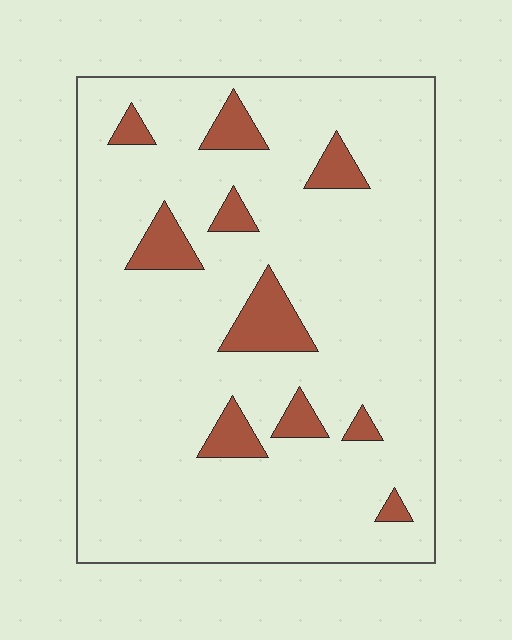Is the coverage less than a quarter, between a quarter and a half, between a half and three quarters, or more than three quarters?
Less than a quarter.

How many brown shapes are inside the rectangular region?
10.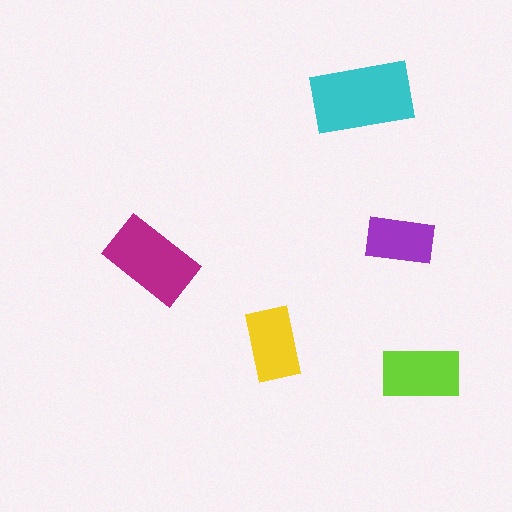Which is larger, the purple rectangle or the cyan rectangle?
The cyan one.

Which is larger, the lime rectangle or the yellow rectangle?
The lime one.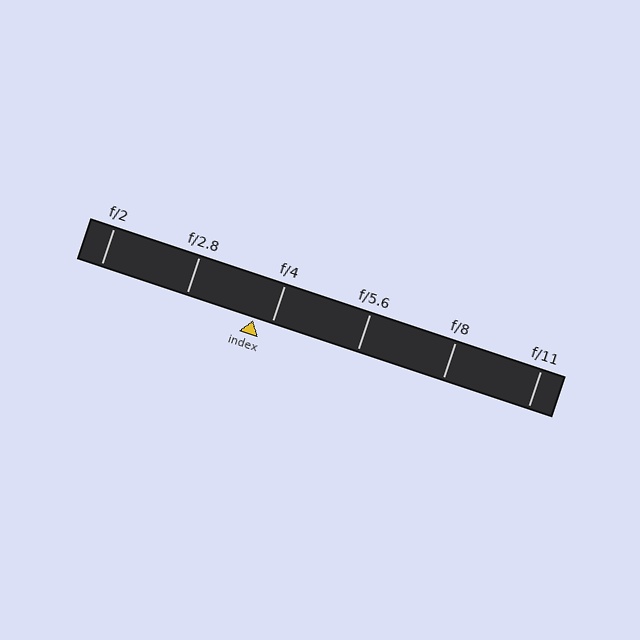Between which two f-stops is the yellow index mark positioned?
The index mark is between f/2.8 and f/4.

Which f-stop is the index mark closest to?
The index mark is closest to f/4.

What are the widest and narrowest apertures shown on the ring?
The widest aperture shown is f/2 and the narrowest is f/11.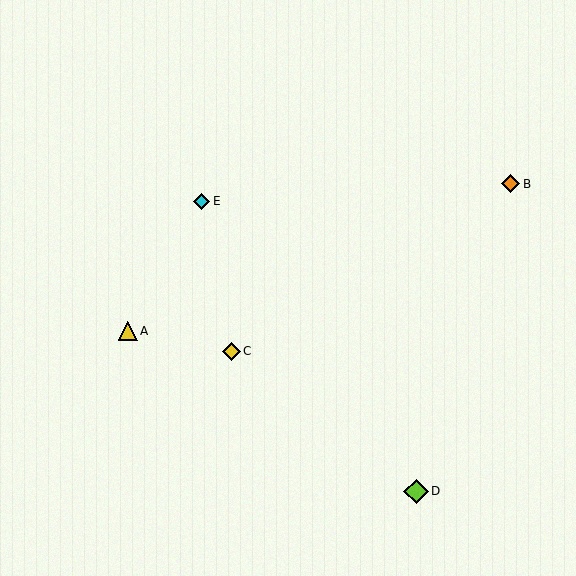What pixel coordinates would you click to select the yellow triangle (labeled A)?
Click at (128, 331) to select the yellow triangle A.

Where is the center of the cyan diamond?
The center of the cyan diamond is at (202, 201).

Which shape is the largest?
The lime diamond (labeled D) is the largest.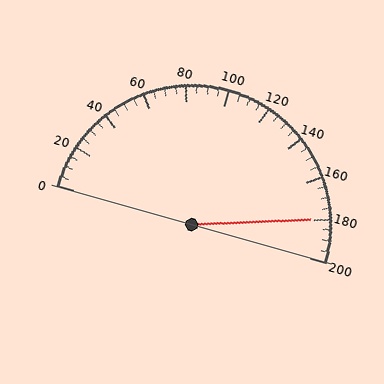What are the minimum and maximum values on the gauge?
The gauge ranges from 0 to 200.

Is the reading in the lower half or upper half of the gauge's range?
The reading is in the upper half of the range (0 to 200).